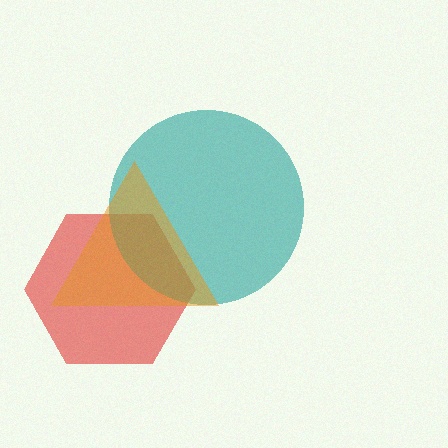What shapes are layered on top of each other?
The layered shapes are: a red hexagon, a teal circle, an orange triangle.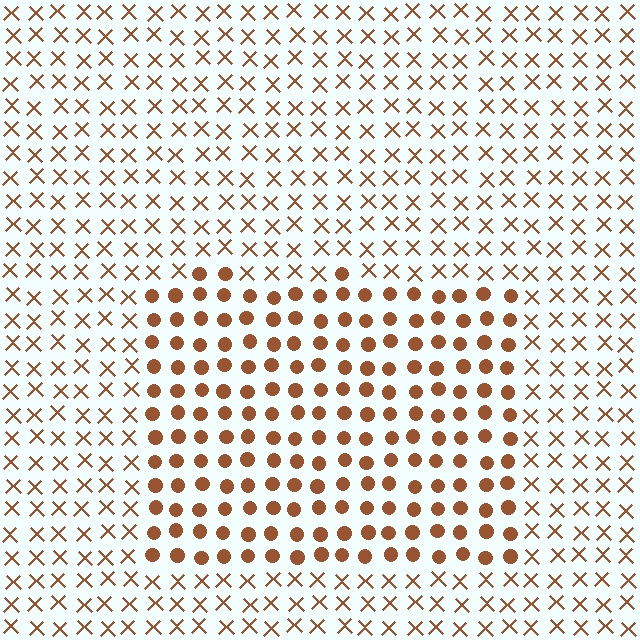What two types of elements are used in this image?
The image uses circles inside the rectangle region and X marks outside it.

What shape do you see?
I see a rectangle.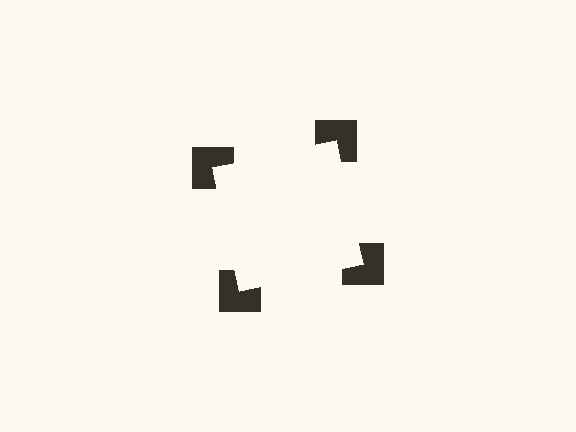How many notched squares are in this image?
There are 4 — one at each vertex of the illusory square.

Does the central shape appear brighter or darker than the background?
It typically appears slightly brighter than the background, even though no actual brightness change is drawn.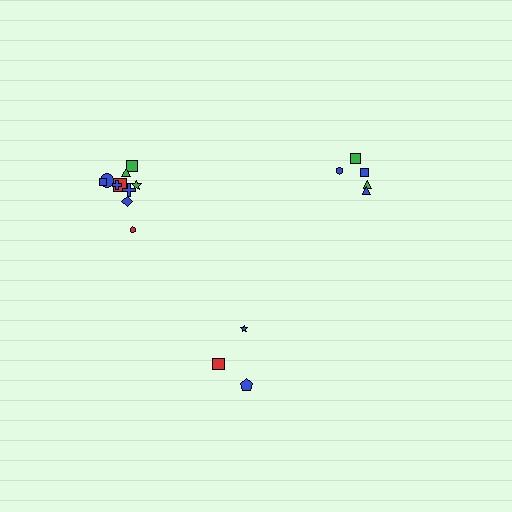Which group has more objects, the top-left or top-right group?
The top-left group.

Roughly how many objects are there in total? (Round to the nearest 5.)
Roughly 20 objects in total.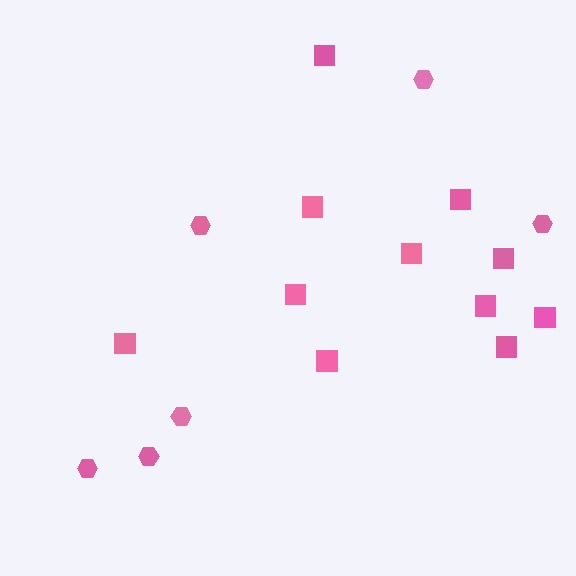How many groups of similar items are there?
There are 2 groups: one group of squares (11) and one group of hexagons (6).